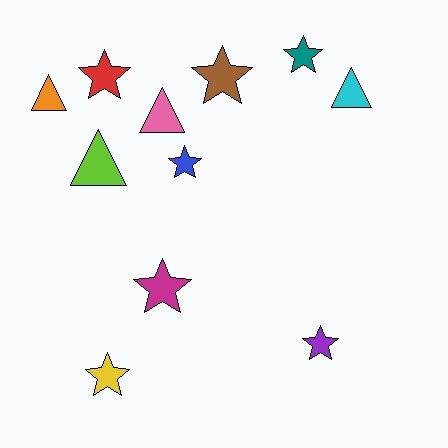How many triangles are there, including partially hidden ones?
There are 4 triangles.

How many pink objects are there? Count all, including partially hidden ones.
There is 1 pink object.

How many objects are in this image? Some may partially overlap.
There are 11 objects.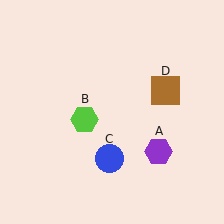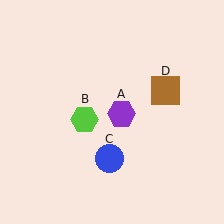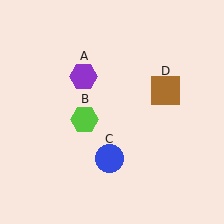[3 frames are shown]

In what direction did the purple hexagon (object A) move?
The purple hexagon (object A) moved up and to the left.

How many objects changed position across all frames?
1 object changed position: purple hexagon (object A).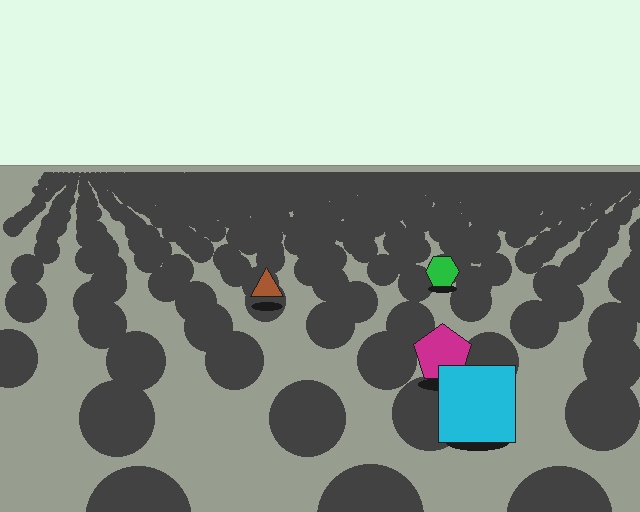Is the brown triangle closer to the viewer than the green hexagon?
Yes. The brown triangle is closer — you can tell from the texture gradient: the ground texture is coarser near it.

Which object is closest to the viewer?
The cyan square is closest. The texture marks near it are larger and more spread out.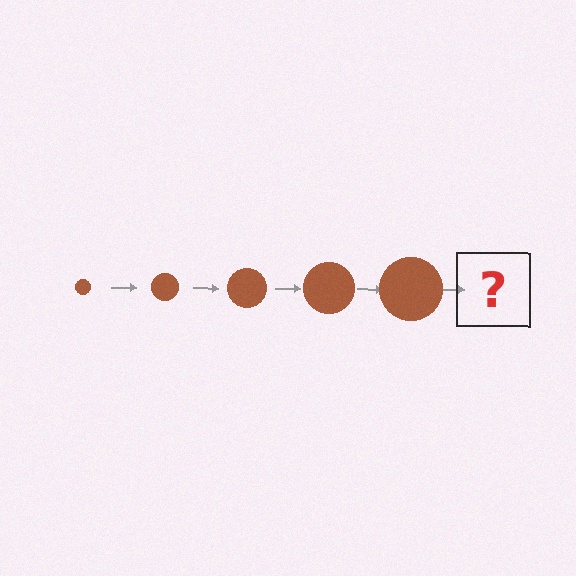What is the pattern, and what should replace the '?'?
The pattern is that the circle gets progressively larger each step. The '?' should be a brown circle, larger than the previous one.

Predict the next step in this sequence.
The next step is a brown circle, larger than the previous one.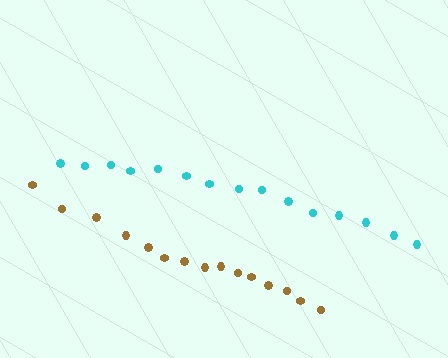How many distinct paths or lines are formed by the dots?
There are 2 distinct paths.